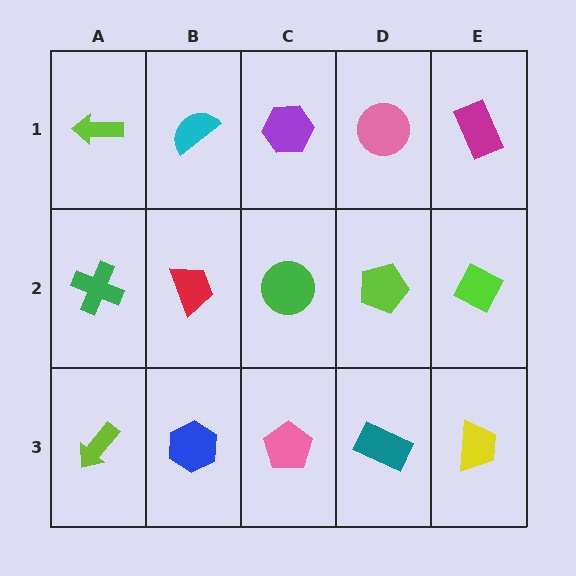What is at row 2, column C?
A green circle.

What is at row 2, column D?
A lime pentagon.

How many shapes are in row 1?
5 shapes.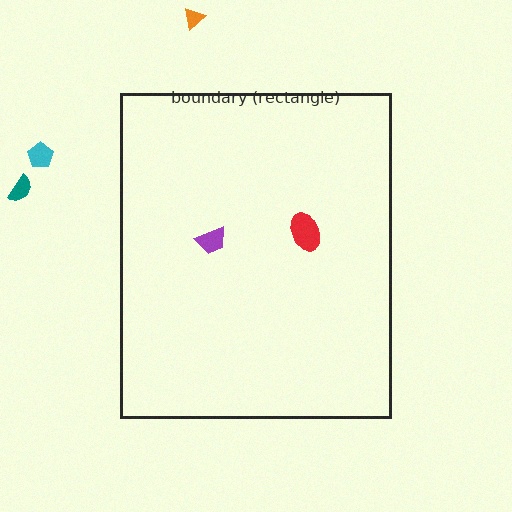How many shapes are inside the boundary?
2 inside, 3 outside.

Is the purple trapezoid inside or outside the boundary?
Inside.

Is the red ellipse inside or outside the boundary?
Inside.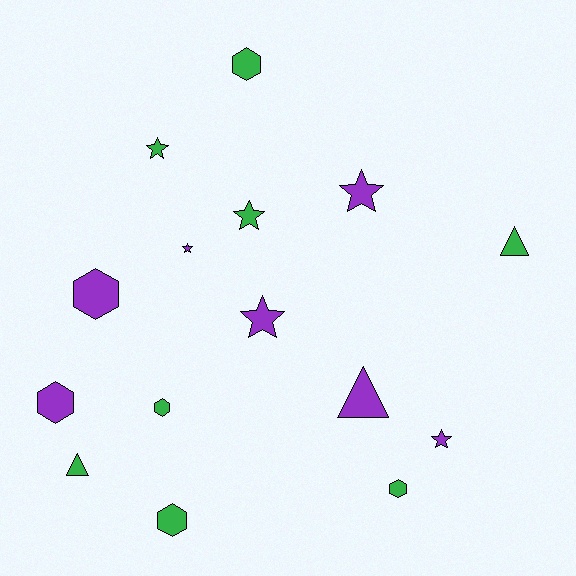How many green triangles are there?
There are 2 green triangles.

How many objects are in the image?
There are 15 objects.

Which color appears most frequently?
Green, with 8 objects.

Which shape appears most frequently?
Star, with 6 objects.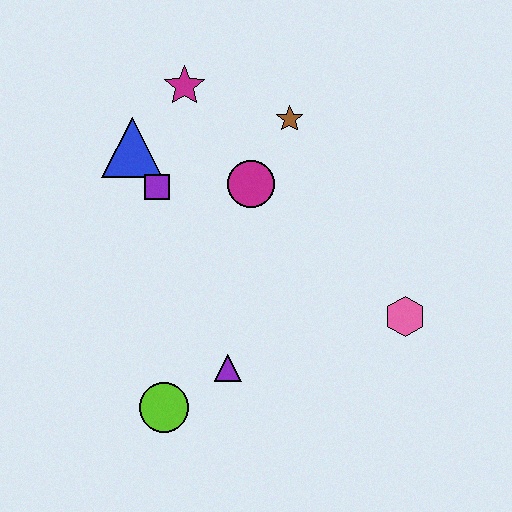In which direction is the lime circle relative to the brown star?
The lime circle is below the brown star.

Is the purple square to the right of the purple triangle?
No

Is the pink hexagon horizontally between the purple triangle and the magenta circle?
No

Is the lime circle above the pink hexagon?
No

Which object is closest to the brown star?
The magenta circle is closest to the brown star.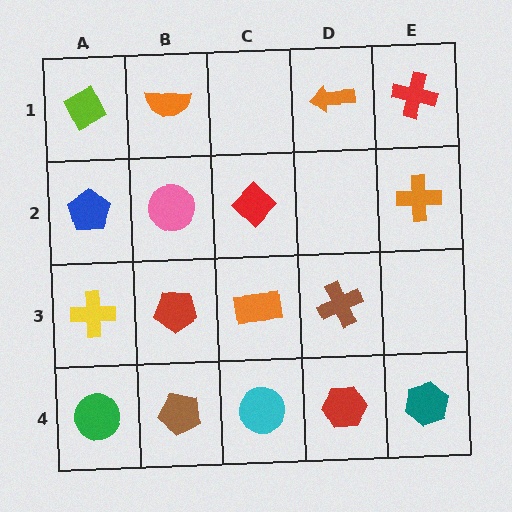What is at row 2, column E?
An orange cross.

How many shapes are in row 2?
4 shapes.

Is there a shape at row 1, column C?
No, that cell is empty.